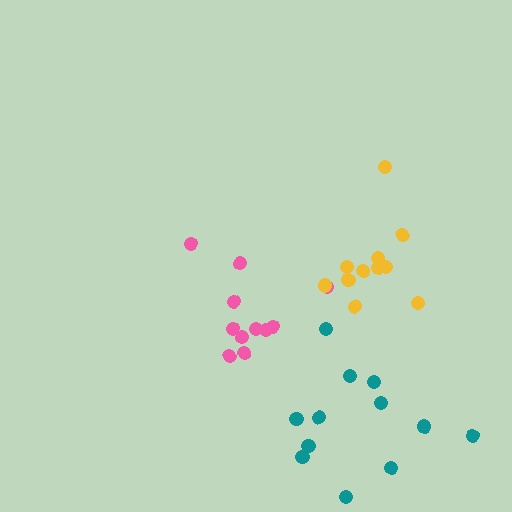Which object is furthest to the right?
The yellow cluster is rightmost.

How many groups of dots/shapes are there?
There are 3 groups.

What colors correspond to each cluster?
The clusters are colored: pink, yellow, teal.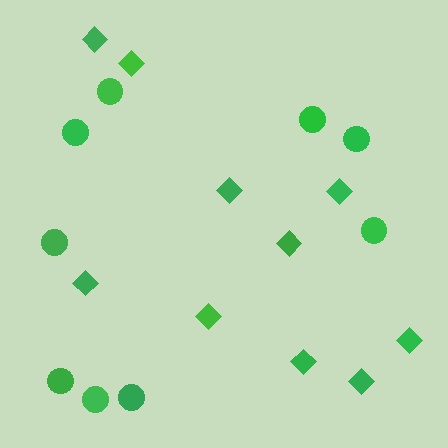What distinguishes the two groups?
There are 2 groups: one group of diamonds (10) and one group of circles (9).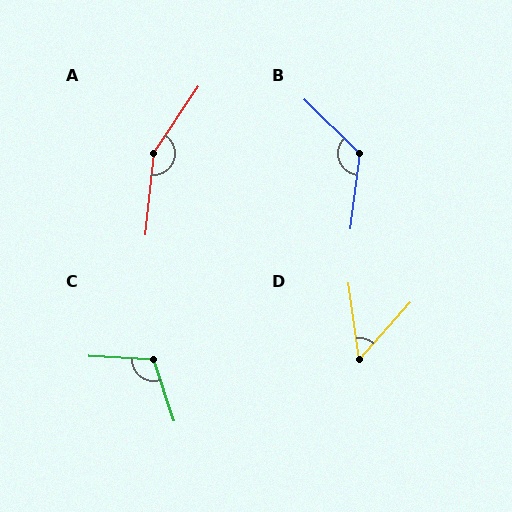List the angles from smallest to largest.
D (49°), C (112°), B (127°), A (152°).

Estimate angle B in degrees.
Approximately 127 degrees.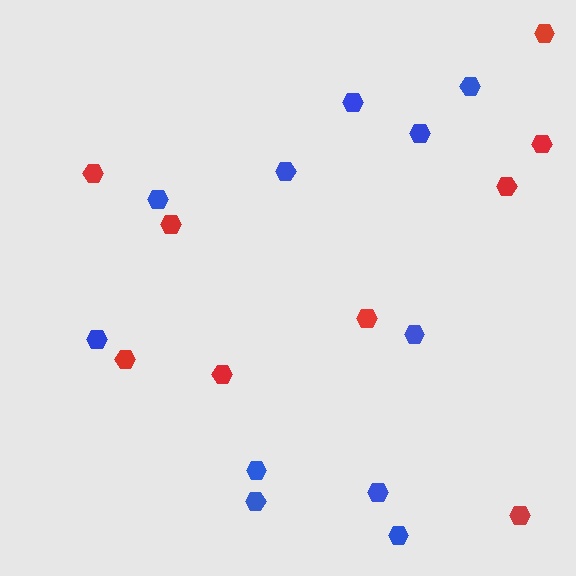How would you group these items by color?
There are 2 groups: one group of red hexagons (9) and one group of blue hexagons (11).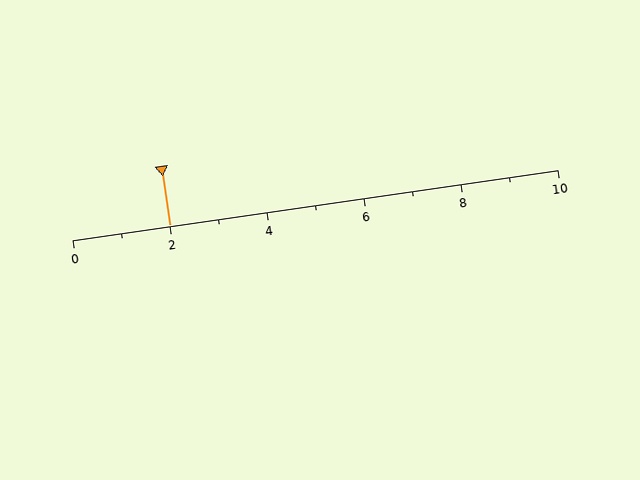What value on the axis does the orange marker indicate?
The marker indicates approximately 2.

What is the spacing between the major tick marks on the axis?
The major ticks are spaced 2 apart.